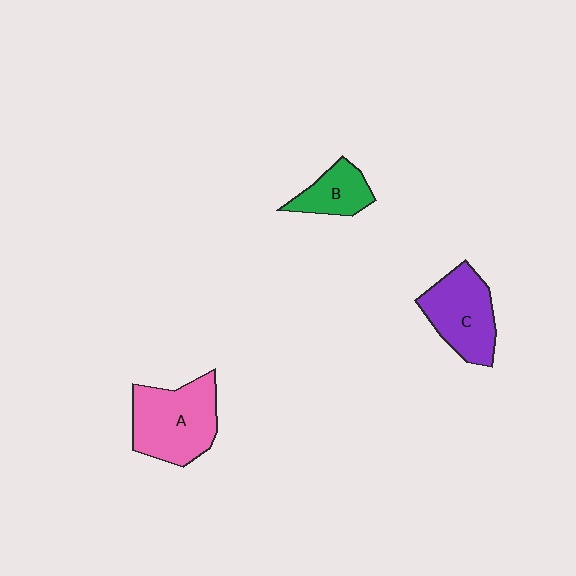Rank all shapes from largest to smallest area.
From largest to smallest: A (pink), C (purple), B (green).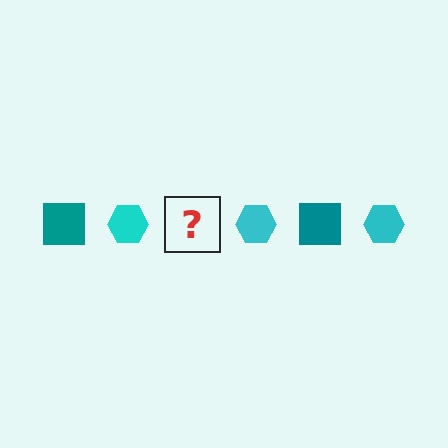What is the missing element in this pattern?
The missing element is a teal square.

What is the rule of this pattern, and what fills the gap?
The rule is that the pattern alternates between teal square and cyan hexagon. The gap should be filled with a teal square.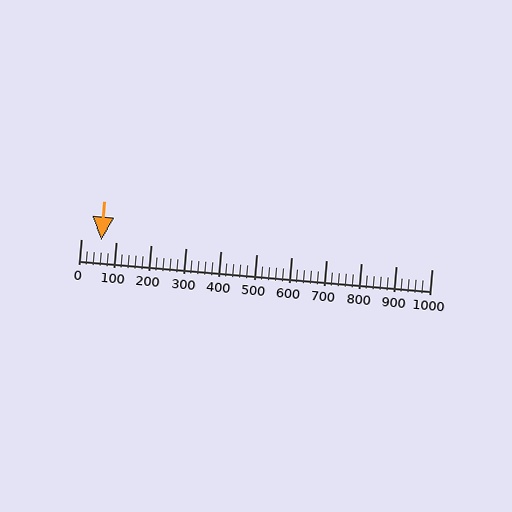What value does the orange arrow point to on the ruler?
The orange arrow points to approximately 58.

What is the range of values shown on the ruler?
The ruler shows values from 0 to 1000.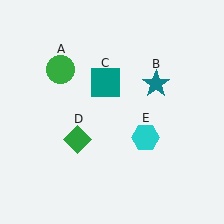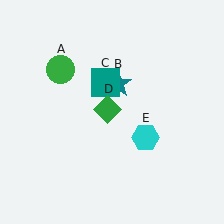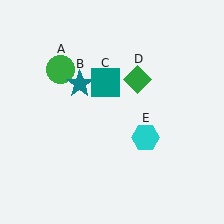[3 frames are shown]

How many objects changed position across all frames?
2 objects changed position: teal star (object B), green diamond (object D).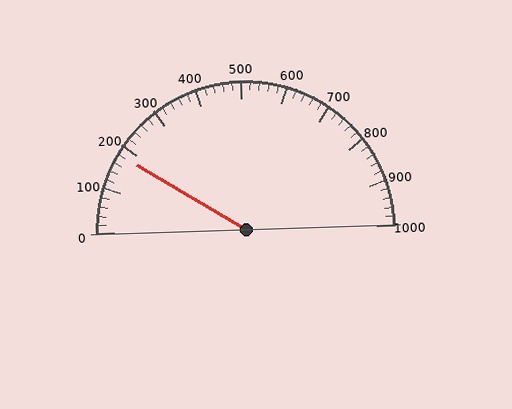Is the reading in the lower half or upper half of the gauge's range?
The reading is in the lower half of the range (0 to 1000).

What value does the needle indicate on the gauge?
The needle indicates approximately 180.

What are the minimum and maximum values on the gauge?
The gauge ranges from 0 to 1000.